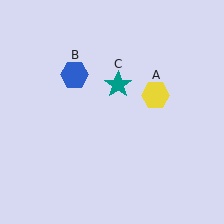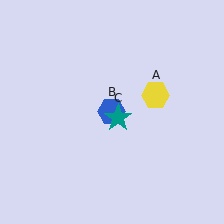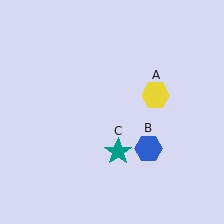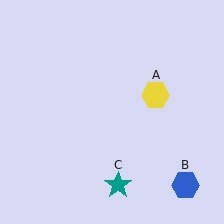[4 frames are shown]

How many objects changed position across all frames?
2 objects changed position: blue hexagon (object B), teal star (object C).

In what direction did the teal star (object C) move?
The teal star (object C) moved down.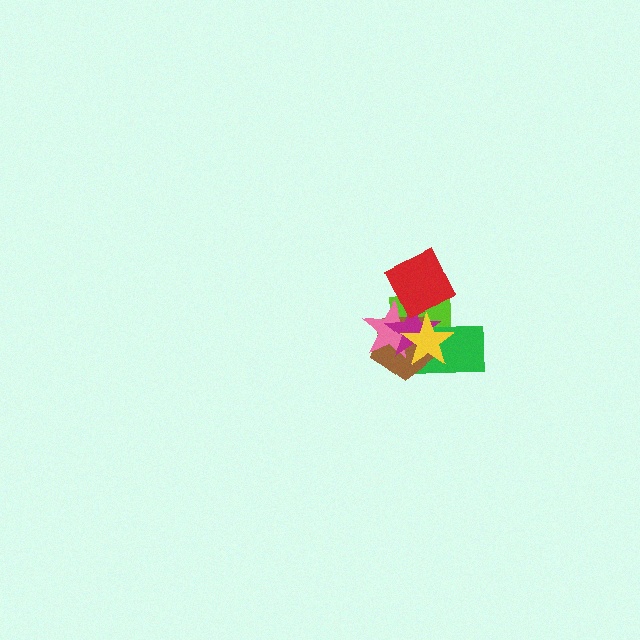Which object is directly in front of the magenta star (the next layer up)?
The yellow star is directly in front of the magenta star.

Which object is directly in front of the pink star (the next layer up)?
The magenta star is directly in front of the pink star.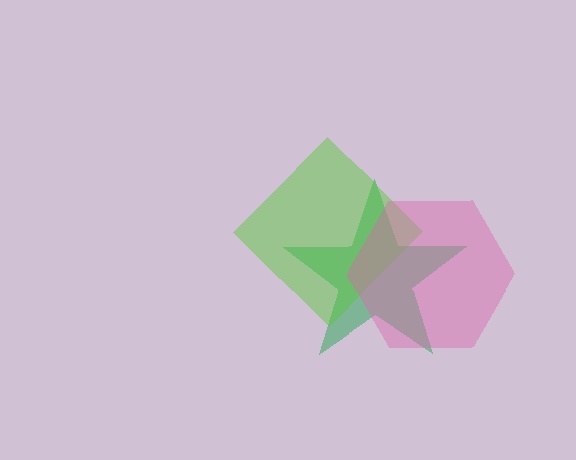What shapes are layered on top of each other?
The layered shapes are: a green star, a lime diamond, a pink hexagon.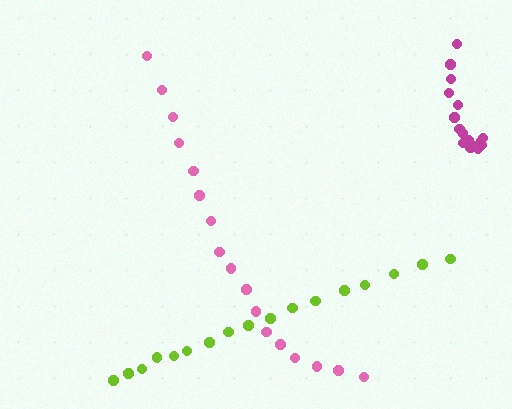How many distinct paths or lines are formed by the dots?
There are 3 distinct paths.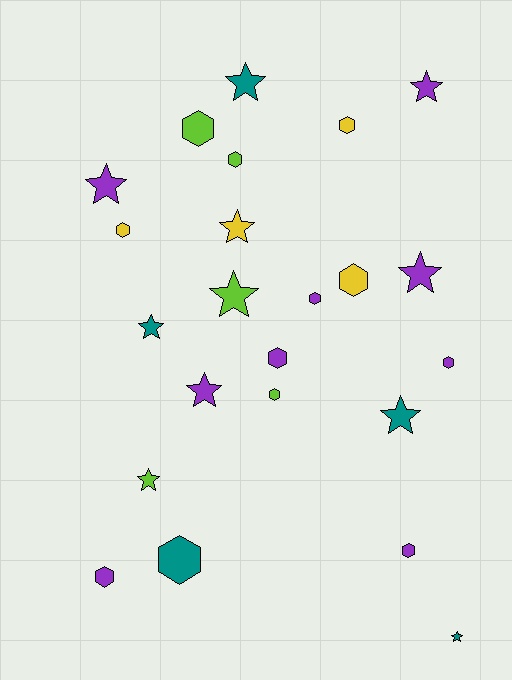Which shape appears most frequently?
Hexagon, with 12 objects.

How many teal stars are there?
There are 4 teal stars.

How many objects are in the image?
There are 23 objects.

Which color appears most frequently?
Purple, with 9 objects.